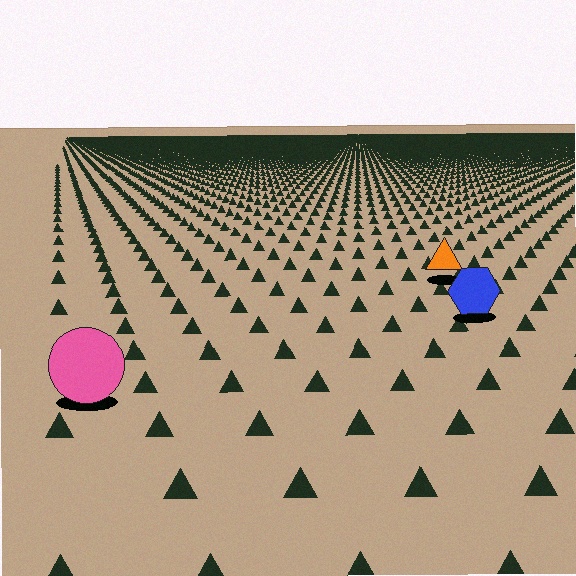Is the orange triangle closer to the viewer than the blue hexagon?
No. The blue hexagon is closer — you can tell from the texture gradient: the ground texture is coarser near it.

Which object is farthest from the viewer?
The orange triangle is farthest from the viewer. It appears smaller and the ground texture around it is denser.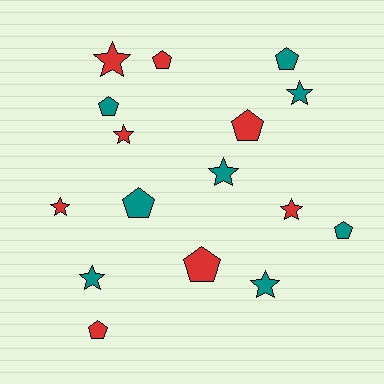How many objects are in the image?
There are 16 objects.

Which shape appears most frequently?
Pentagon, with 8 objects.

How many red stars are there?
There are 4 red stars.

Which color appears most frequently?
Teal, with 8 objects.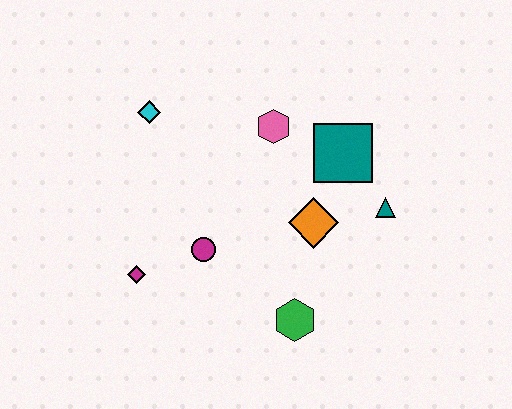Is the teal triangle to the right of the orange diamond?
Yes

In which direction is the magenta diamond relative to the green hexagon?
The magenta diamond is to the left of the green hexagon.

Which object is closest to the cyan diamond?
The pink hexagon is closest to the cyan diamond.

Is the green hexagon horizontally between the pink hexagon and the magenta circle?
No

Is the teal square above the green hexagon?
Yes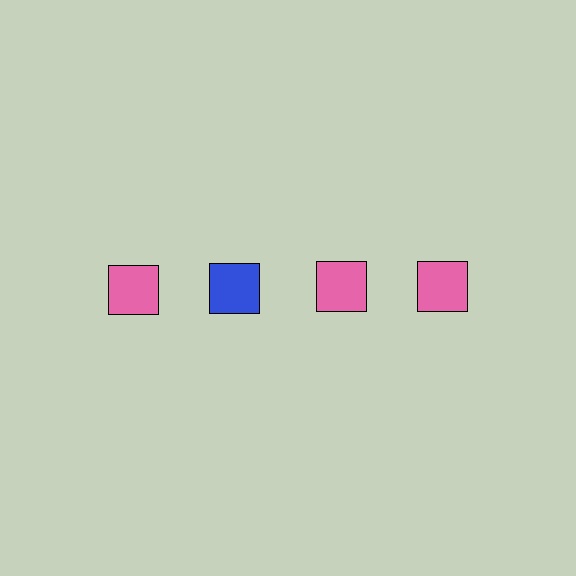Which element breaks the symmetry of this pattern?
The blue square in the top row, second from left column breaks the symmetry. All other shapes are pink squares.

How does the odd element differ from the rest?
It has a different color: blue instead of pink.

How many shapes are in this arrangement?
There are 4 shapes arranged in a grid pattern.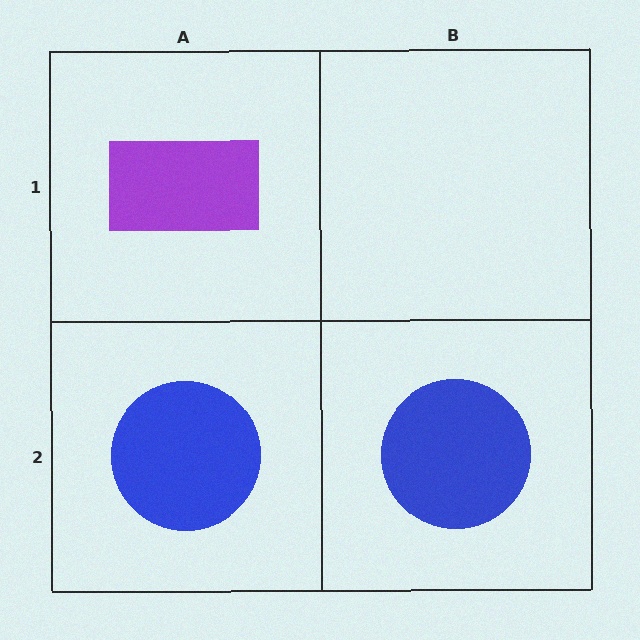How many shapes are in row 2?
2 shapes.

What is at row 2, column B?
A blue circle.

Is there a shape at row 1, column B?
No, that cell is empty.